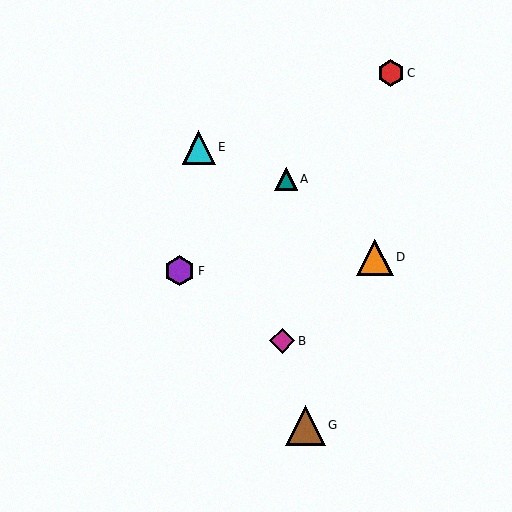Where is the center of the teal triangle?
The center of the teal triangle is at (286, 179).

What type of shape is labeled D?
Shape D is an orange triangle.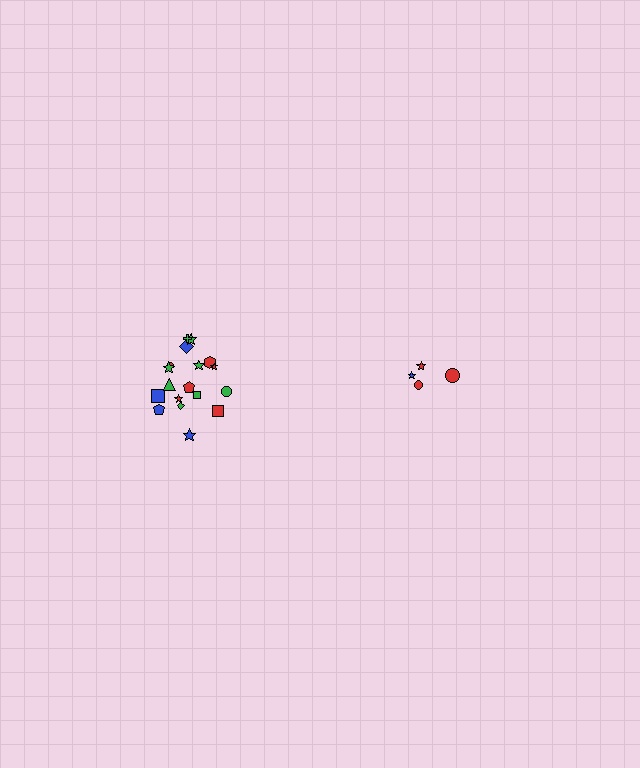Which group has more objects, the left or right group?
The left group.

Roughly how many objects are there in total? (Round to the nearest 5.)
Roughly 20 objects in total.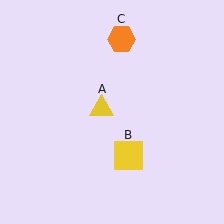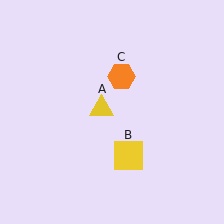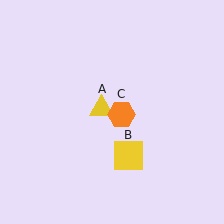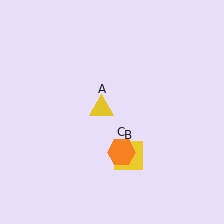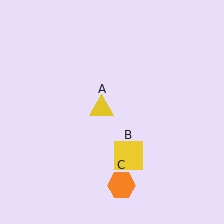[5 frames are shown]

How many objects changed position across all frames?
1 object changed position: orange hexagon (object C).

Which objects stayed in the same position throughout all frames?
Yellow triangle (object A) and yellow square (object B) remained stationary.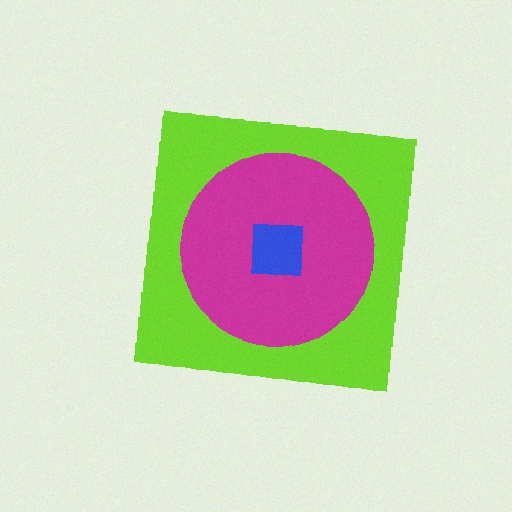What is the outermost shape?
The lime square.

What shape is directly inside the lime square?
The magenta circle.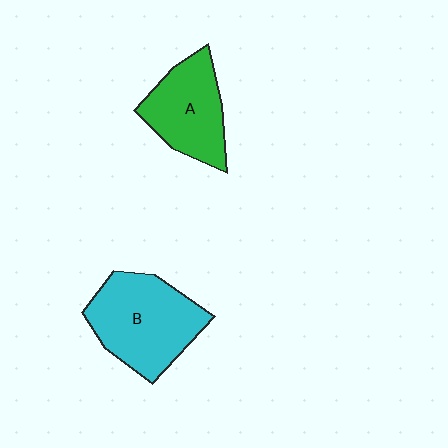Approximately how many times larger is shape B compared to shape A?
Approximately 1.3 times.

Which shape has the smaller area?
Shape A (green).